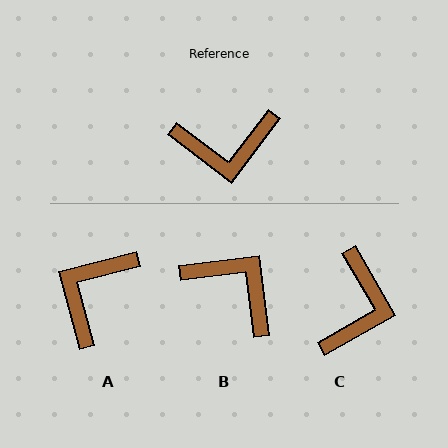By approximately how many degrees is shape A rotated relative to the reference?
Approximately 128 degrees clockwise.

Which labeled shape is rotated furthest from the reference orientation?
B, about 134 degrees away.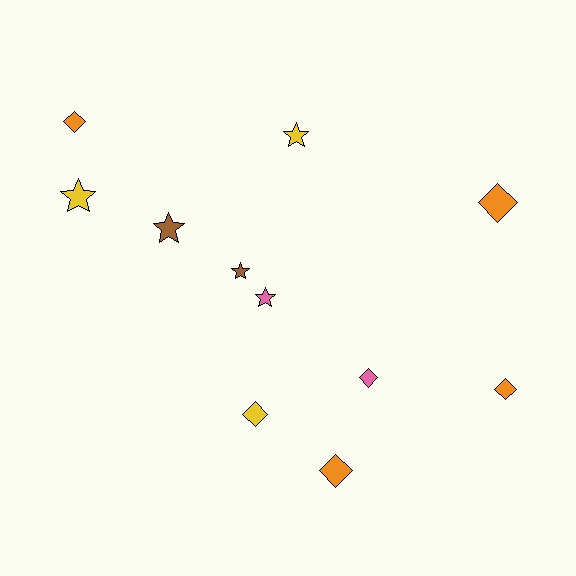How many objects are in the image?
There are 11 objects.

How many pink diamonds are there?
There is 1 pink diamond.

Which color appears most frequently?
Orange, with 4 objects.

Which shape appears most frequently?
Diamond, with 6 objects.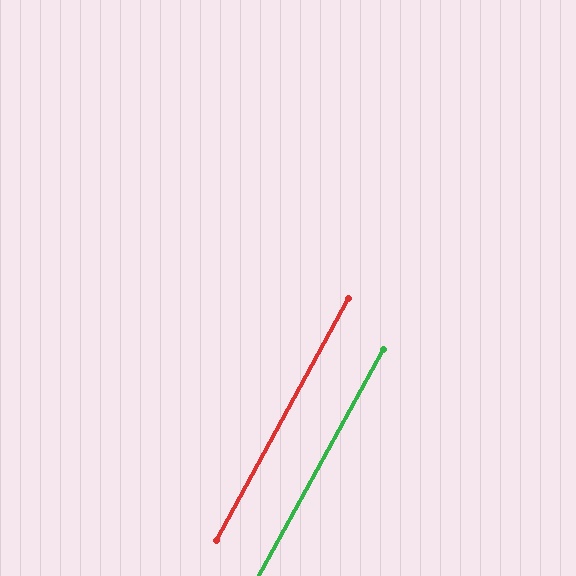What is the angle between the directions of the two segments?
Approximately 0 degrees.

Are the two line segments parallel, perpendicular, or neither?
Parallel — their directions differ by only 0.1°.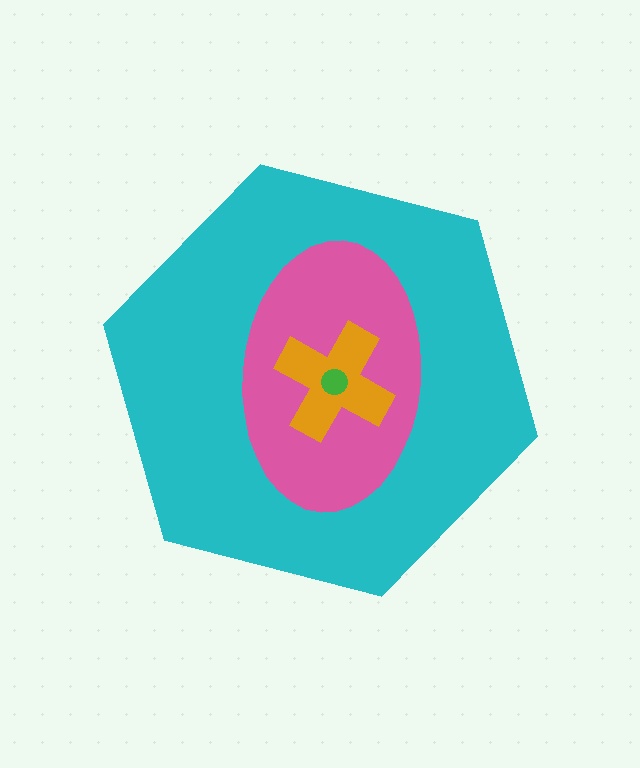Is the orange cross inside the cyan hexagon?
Yes.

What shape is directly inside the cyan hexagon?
The pink ellipse.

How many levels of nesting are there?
4.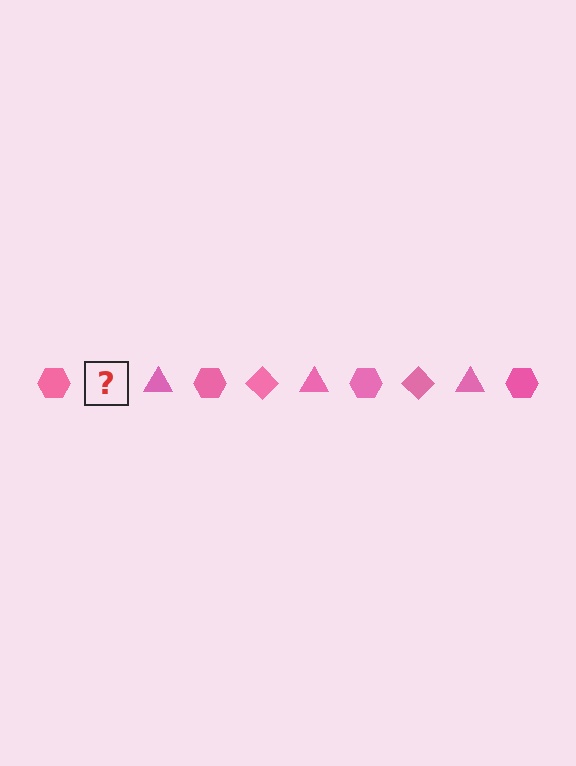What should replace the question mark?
The question mark should be replaced with a pink diamond.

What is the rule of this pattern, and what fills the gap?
The rule is that the pattern cycles through hexagon, diamond, triangle shapes in pink. The gap should be filled with a pink diamond.